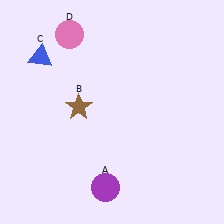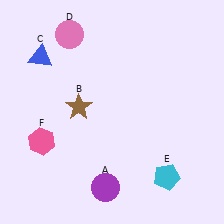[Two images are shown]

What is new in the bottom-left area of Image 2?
A pink hexagon (F) was added in the bottom-left area of Image 2.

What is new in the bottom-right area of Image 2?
A cyan pentagon (E) was added in the bottom-right area of Image 2.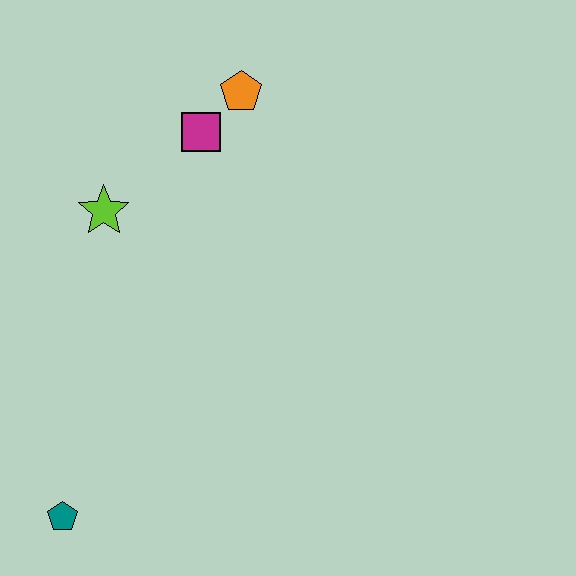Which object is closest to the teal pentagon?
The lime star is closest to the teal pentagon.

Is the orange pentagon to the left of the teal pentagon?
No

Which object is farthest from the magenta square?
The teal pentagon is farthest from the magenta square.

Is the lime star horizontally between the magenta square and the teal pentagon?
Yes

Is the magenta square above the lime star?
Yes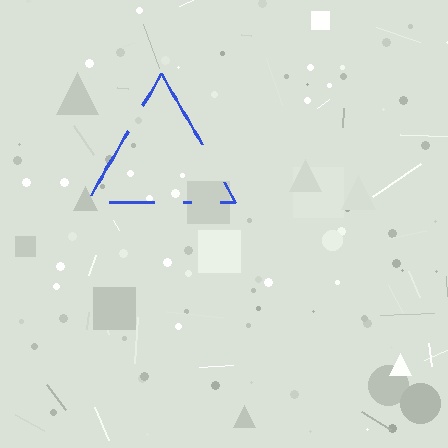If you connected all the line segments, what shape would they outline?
They would outline a triangle.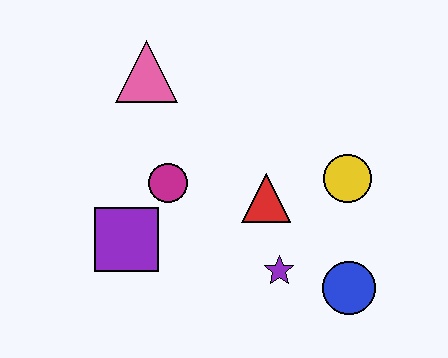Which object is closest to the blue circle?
The purple star is closest to the blue circle.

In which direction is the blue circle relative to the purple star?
The blue circle is to the right of the purple star.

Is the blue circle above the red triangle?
No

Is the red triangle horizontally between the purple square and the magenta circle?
No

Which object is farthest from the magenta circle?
The blue circle is farthest from the magenta circle.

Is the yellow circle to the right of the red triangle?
Yes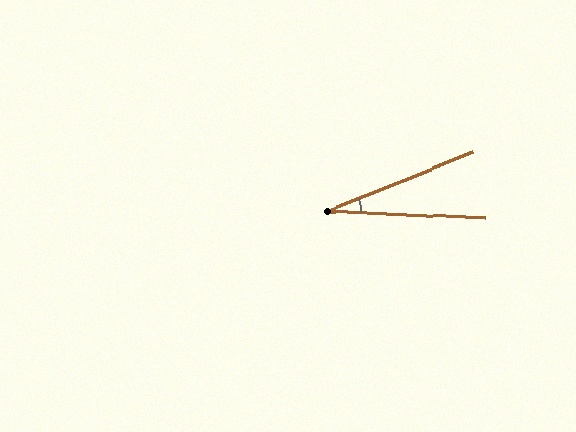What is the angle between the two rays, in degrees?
Approximately 25 degrees.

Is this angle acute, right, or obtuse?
It is acute.